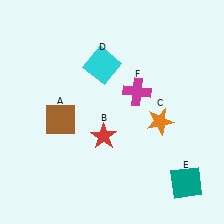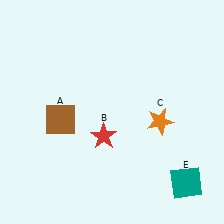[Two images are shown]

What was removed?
The magenta cross (F), the cyan square (D) were removed in Image 2.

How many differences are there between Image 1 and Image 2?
There are 2 differences between the two images.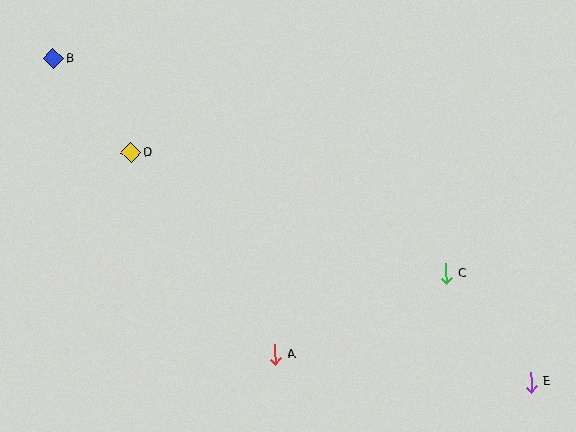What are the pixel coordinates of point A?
Point A is at (275, 354).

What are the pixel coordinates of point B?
Point B is at (53, 59).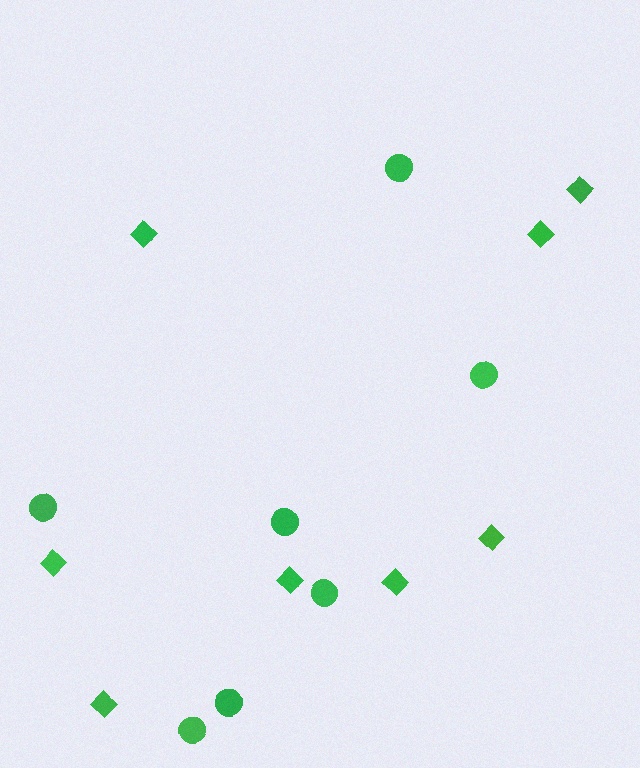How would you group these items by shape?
There are 2 groups: one group of diamonds (8) and one group of circles (7).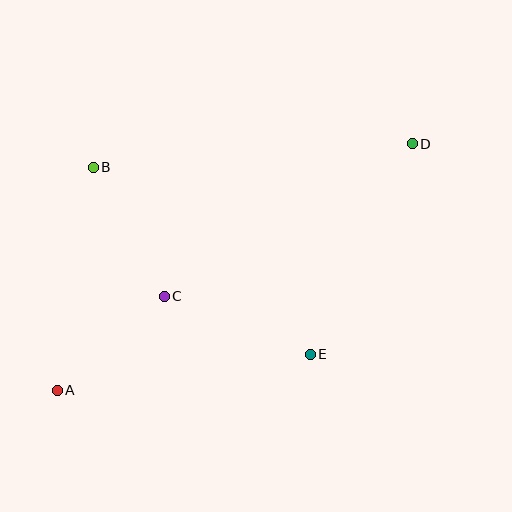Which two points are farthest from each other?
Points A and D are farthest from each other.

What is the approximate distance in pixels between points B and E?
The distance between B and E is approximately 287 pixels.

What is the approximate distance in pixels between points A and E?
The distance between A and E is approximately 256 pixels.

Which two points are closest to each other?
Points A and C are closest to each other.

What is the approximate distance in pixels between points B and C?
The distance between B and C is approximately 147 pixels.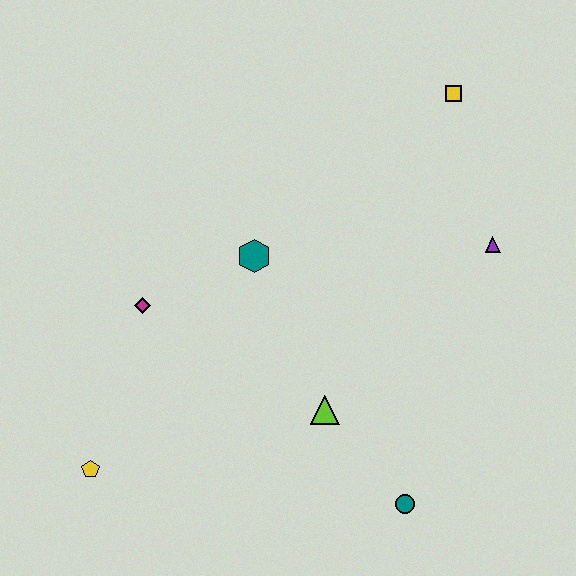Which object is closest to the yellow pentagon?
The magenta diamond is closest to the yellow pentagon.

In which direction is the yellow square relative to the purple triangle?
The yellow square is above the purple triangle.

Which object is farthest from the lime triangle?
The yellow square is farthest from the lime triangle.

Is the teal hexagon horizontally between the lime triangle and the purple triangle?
No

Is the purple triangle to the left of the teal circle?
No